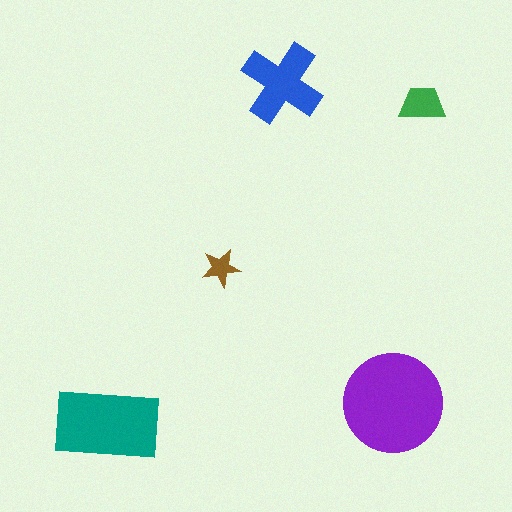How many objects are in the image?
There are 5 objects in the image.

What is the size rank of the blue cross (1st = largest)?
3rd.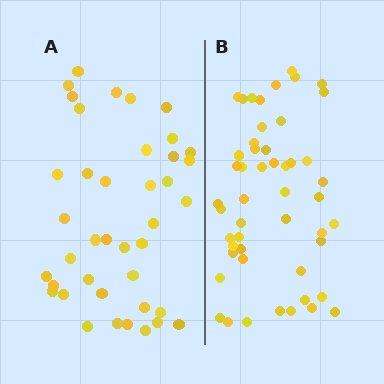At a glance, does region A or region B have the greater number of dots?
Region B (the right region) has more dots.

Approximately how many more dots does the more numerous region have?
Region B has roughly 10 or so more dots than region A.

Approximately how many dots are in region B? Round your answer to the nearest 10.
About 50 dots.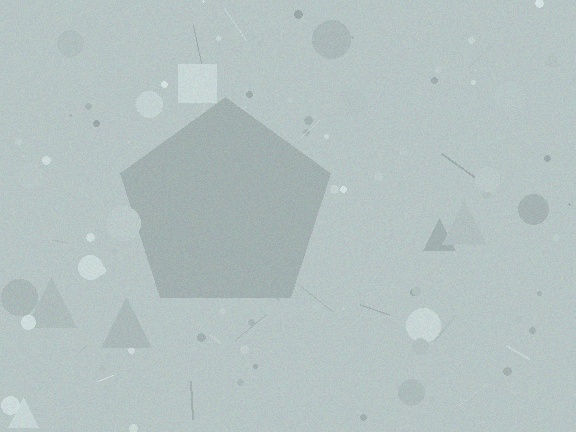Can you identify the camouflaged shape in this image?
The camouflaged shape is a pentagon.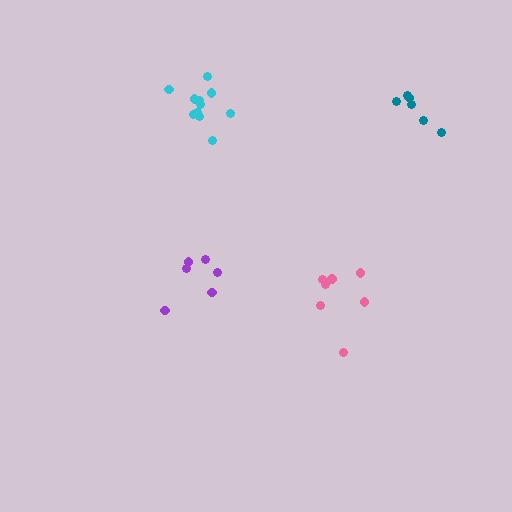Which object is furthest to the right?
The teal cluster is rightmost.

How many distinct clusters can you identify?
There are 4 distinct clusters.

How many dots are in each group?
Group 1: 6 dots, Group 2: 7 dots, Group 3: 6 dots, Group 4: 11 dots (30 total).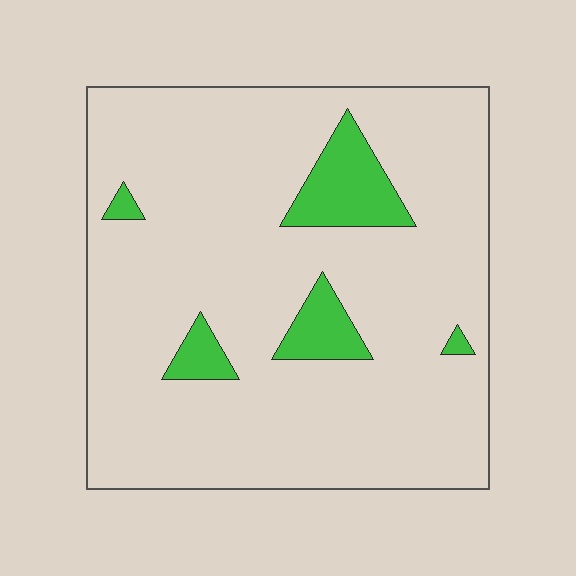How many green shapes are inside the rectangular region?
5.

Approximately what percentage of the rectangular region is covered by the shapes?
Approximately 10%.